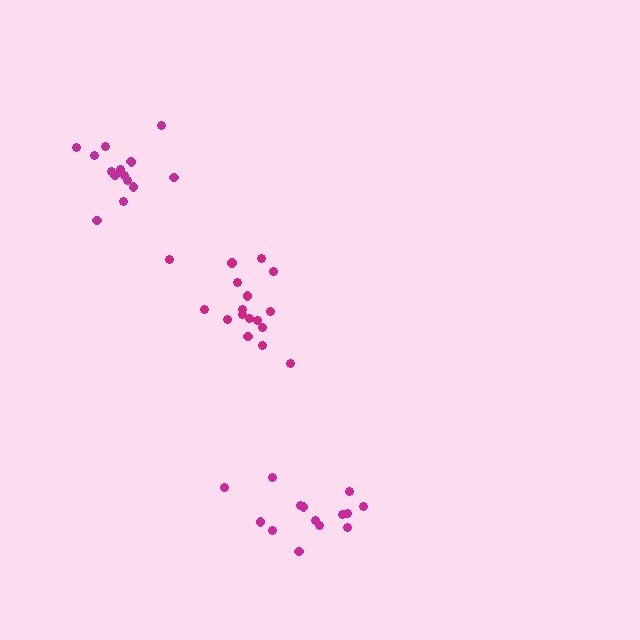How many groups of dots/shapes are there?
There are 3 groups.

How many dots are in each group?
Group 1: 17 dots, Group 2: 15 dots, Group 3: 14 dots (46 total).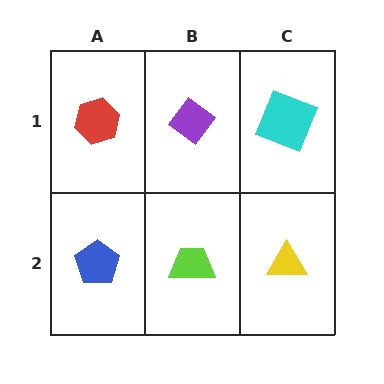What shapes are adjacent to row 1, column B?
A lime trapezoid (row 2, column B), a red hexagon (row 1, column A), a cyan square (row 1, column C).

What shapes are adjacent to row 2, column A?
A red hexagon (row 1, column A), a lime trapezoid (row 2, column B).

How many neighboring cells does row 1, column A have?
2.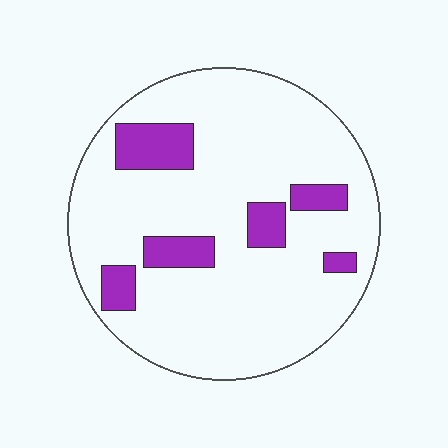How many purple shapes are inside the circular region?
6.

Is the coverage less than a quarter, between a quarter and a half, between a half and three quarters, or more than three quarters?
Less than a quarter.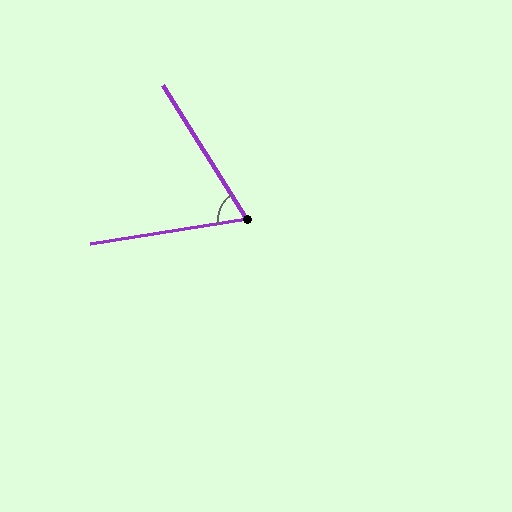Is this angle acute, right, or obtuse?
It is acute.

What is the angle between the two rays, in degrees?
Approximately 67 degrees.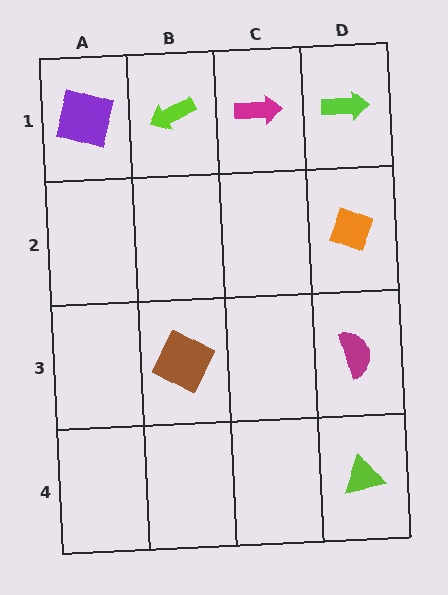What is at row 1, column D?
A lime arrow.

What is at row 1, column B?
A lime arrow.